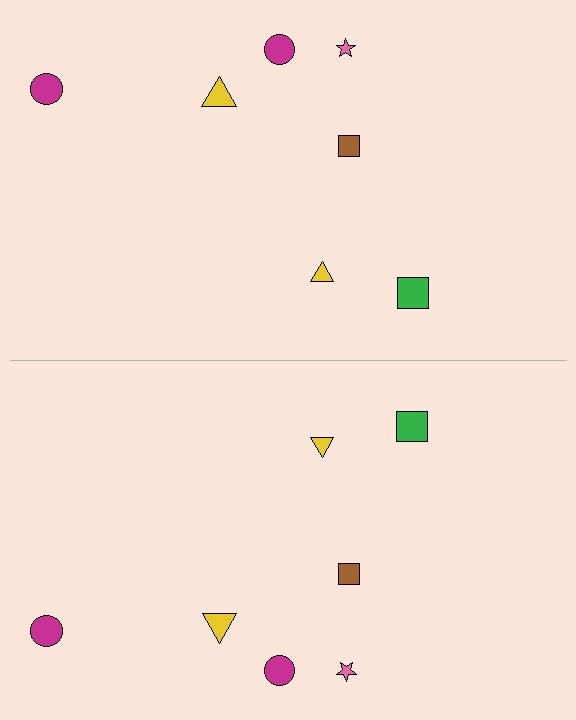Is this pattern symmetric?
Yes, this pattern has bilateral (reflection) symmetry.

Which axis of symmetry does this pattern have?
The pattern has a horizontal axis of symmetry running through the center of the image.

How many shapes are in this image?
There are 14 shapes in this image.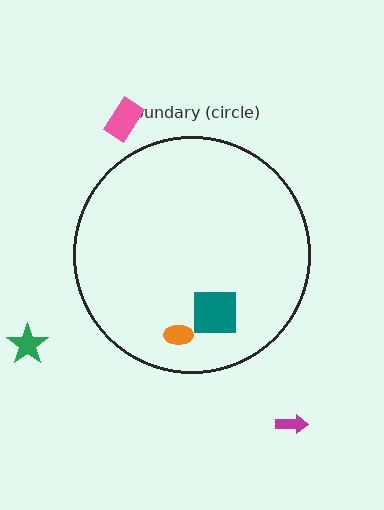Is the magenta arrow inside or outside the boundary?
Outside.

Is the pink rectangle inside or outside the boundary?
Outside.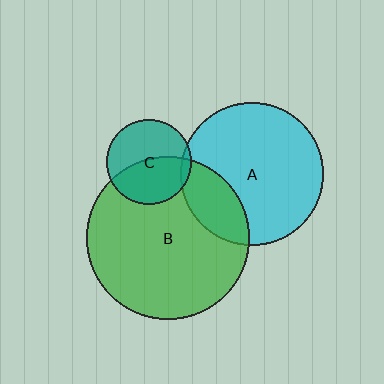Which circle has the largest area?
Circle B (green).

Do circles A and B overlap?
Yes.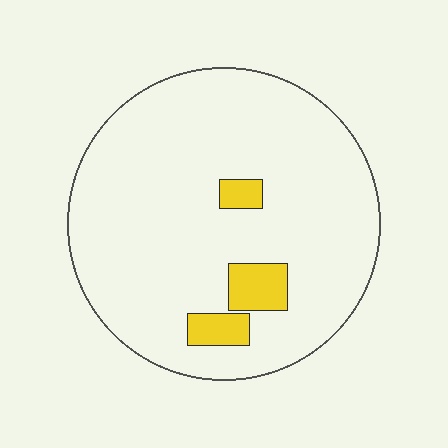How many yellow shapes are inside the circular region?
3.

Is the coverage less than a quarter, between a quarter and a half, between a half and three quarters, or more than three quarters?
Less than a quarter.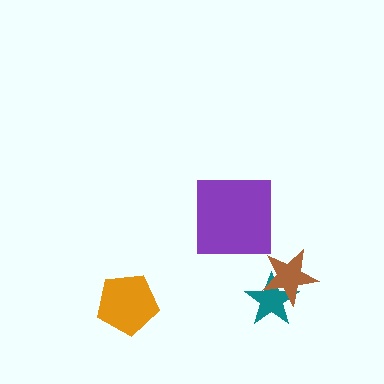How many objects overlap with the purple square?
0 objects overlap with the purple square.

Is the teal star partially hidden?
Yes, it is partially covered by another shape.